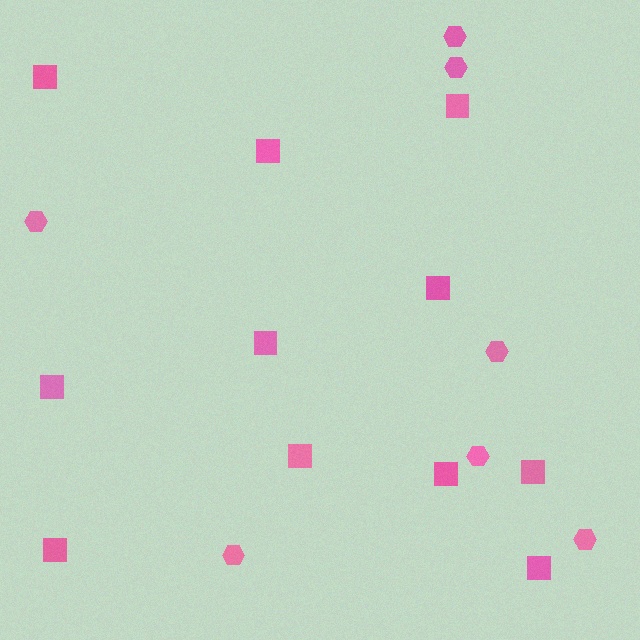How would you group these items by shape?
There are 2 groups: one group of squares (11) and one group of hexagons (7).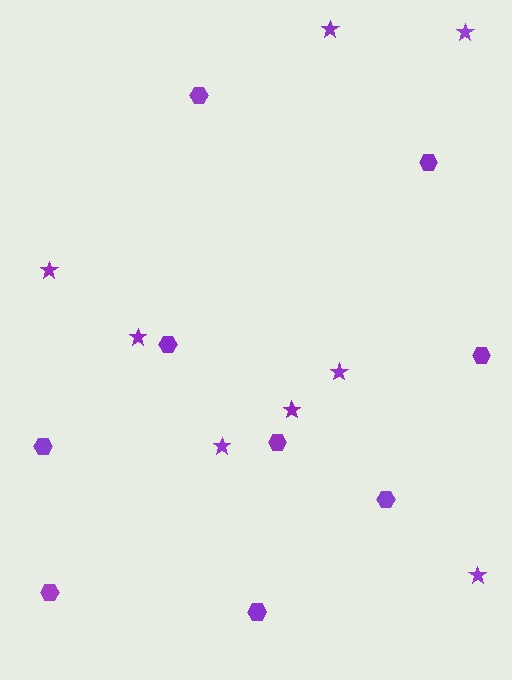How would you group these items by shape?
There are 2 groups: one group of stars (8) and one group of hexagons (9).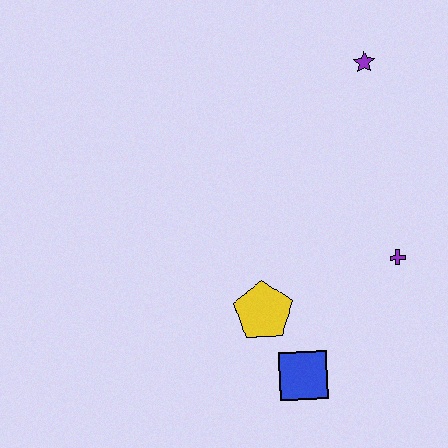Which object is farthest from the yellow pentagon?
The purple star is farthest from the yellow pentagon.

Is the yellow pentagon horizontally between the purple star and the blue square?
No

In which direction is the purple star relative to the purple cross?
The purple star is above the purple cross.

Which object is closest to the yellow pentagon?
The blue square is closest to the yellow pentagon.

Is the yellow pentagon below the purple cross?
Yes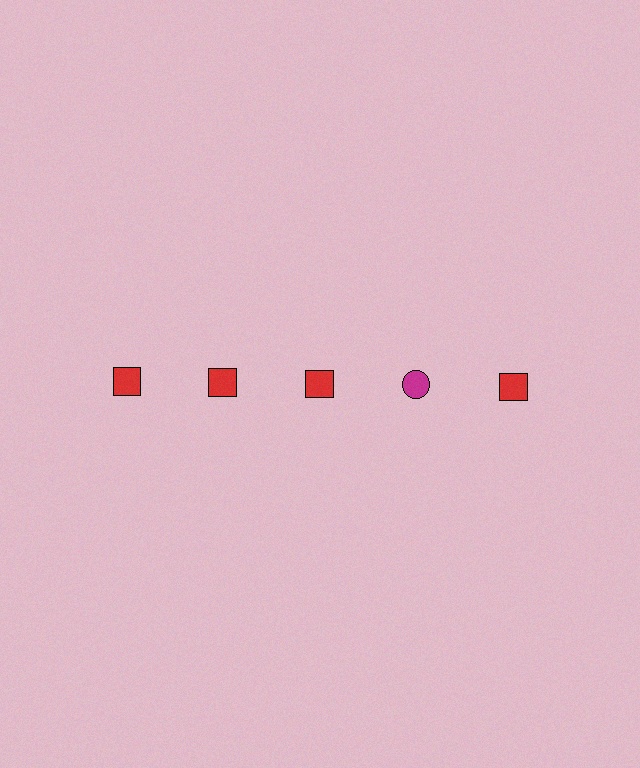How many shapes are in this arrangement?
There are 5 shapes arranged in a grid pattern.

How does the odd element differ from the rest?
It differs in both color (magenta instead of red) and shape (circle instead of square).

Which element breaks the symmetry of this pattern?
The magenta circle in the top row, second from right column breaks the symmetry. All other shapes are red squares.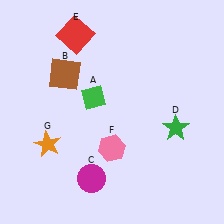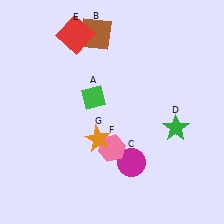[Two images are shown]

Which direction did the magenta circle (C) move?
The magenta circle (C) moved right.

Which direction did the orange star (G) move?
The orange star (G) moved right.